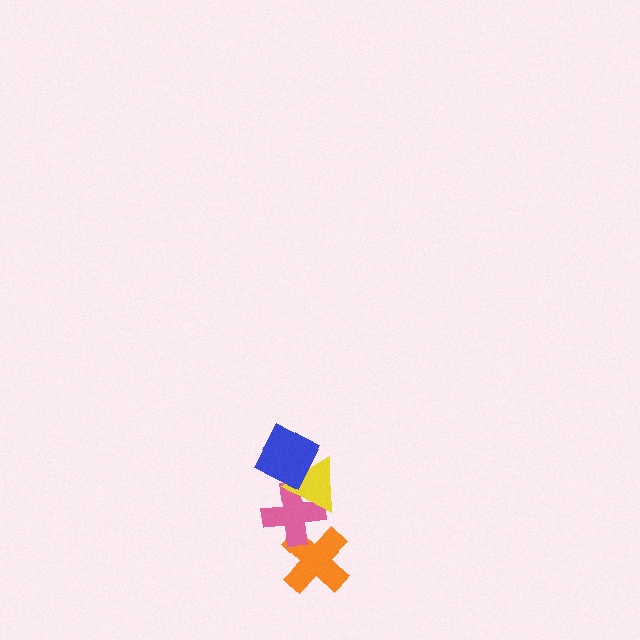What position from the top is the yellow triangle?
The yellow triangle is 2nd from the top.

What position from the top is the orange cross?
The orange cross is 4th from the top.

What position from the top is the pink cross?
The pink cross is 3rd from the top.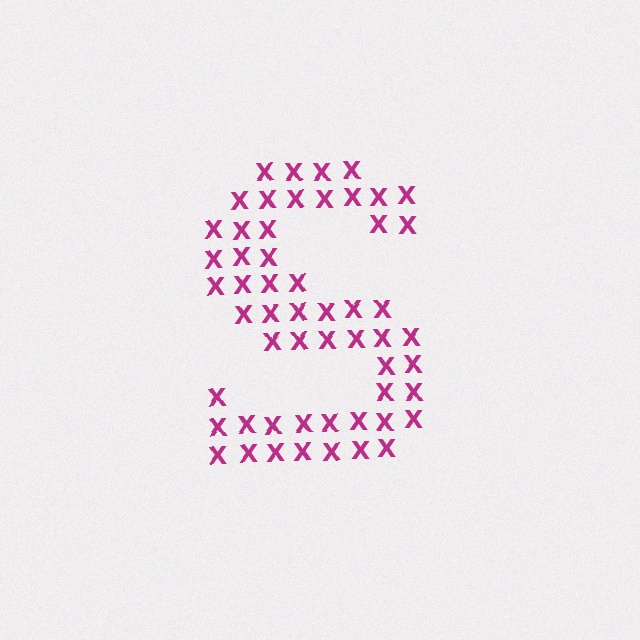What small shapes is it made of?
It is made of small letter X's.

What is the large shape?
The large shape is the letter S.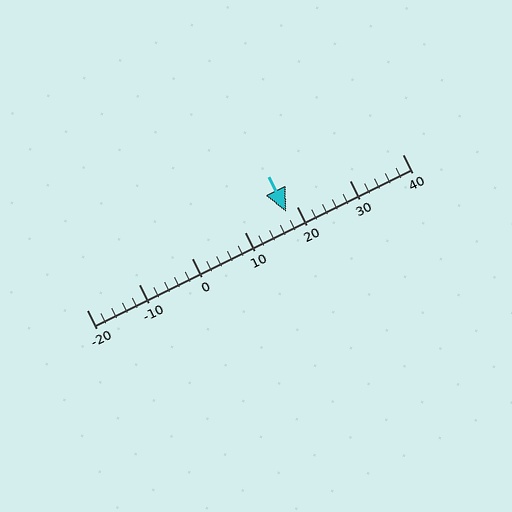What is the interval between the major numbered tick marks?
The major tick marks are spaced 10 units apart.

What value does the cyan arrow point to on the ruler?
The cyan arrow points to approximately 18.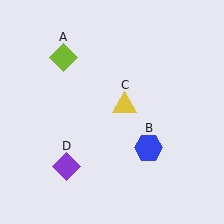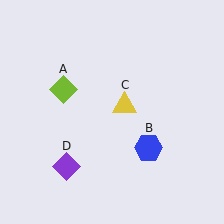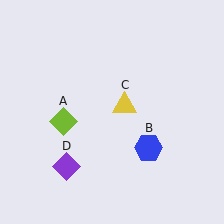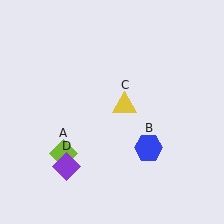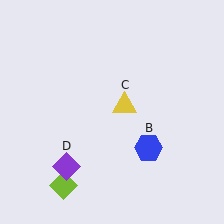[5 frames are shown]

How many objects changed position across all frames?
1 object changed position: lime diamond (object A).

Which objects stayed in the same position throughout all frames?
Blue hexagon (object B) and yellow triangle (object C) and purple diamond (object D) remained stationary.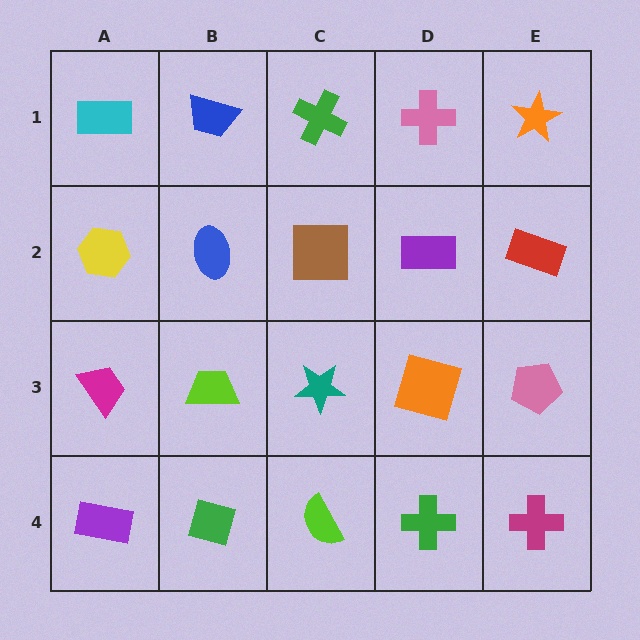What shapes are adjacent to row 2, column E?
An orange star (row 1, column E), a pink pentagon (row 3, column E), a purple rectangle (row 2, column D).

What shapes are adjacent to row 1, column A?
A yellow hexagon (row 2, column A), a blue trapezoid (row 1, column B).